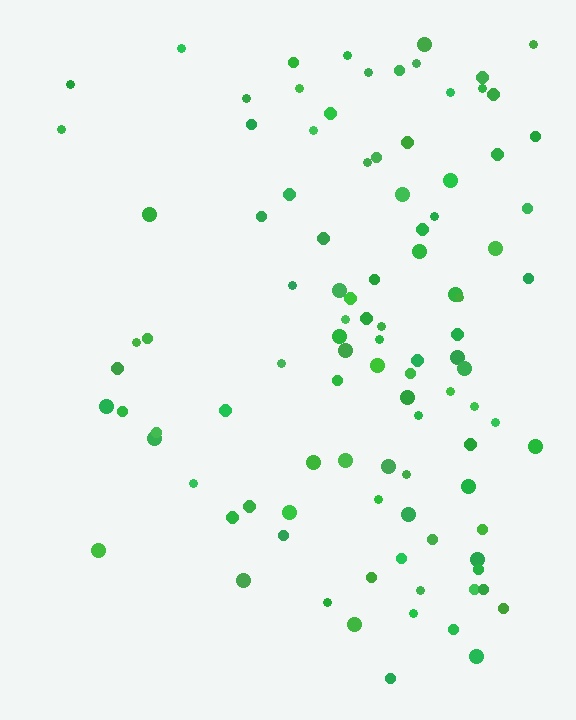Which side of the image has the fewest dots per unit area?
The left.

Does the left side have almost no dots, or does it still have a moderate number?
Still a moderate number, just noticeably fewer than the right.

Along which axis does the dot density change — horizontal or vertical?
Horizontal.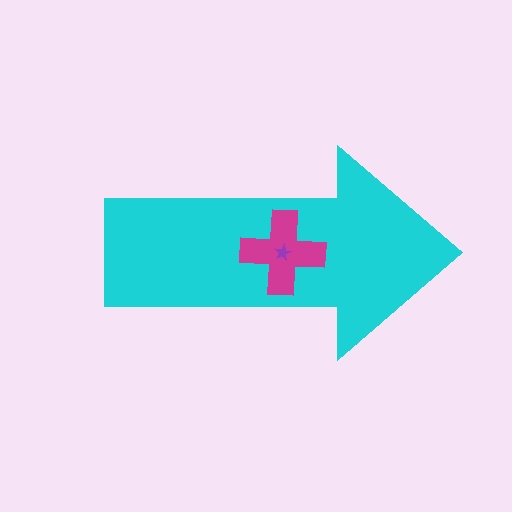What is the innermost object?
The purple star.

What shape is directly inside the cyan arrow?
The magenta cross.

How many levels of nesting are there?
3.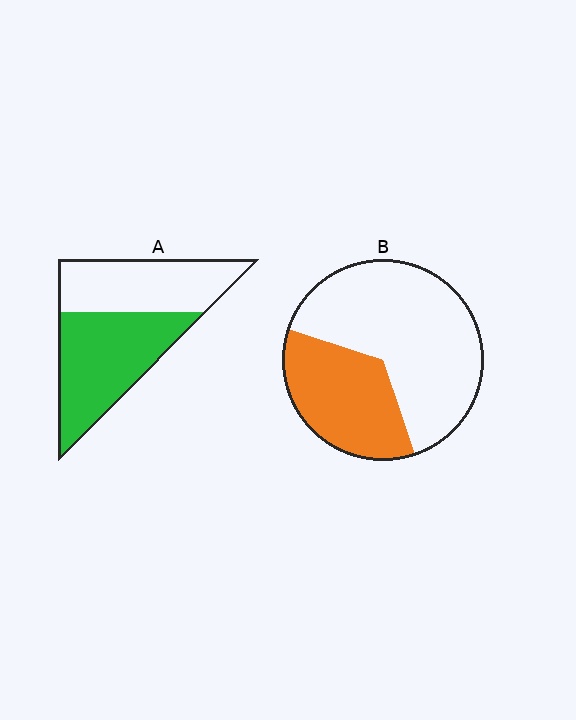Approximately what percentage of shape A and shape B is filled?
A is approximately 55% and B is approximately 35%.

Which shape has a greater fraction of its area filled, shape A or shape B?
Shape A.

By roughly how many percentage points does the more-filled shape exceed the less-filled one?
By roughly 20 percentage points (A over B).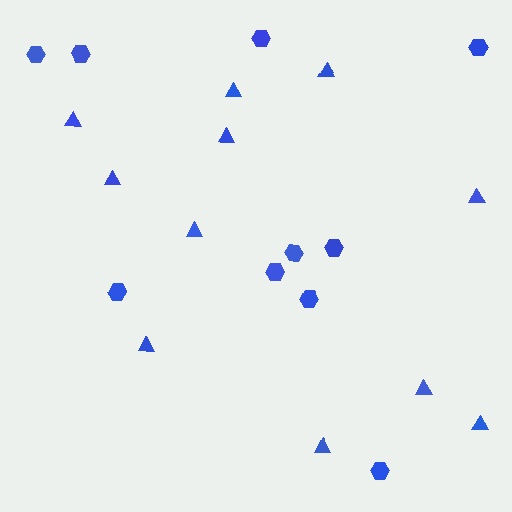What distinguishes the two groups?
There are 2 groups: one group of hexagons (10) and one group of triangles (11).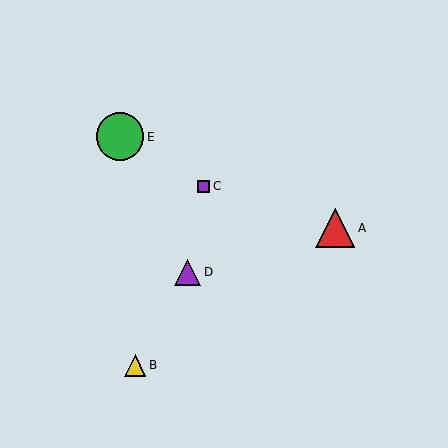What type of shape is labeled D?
Shape D is a purple triangle.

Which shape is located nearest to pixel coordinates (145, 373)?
The yellow triangle (labeled B) at (135, 365) is nearest to that location.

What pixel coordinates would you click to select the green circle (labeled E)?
Click at (120, 137) to select the green circle E.